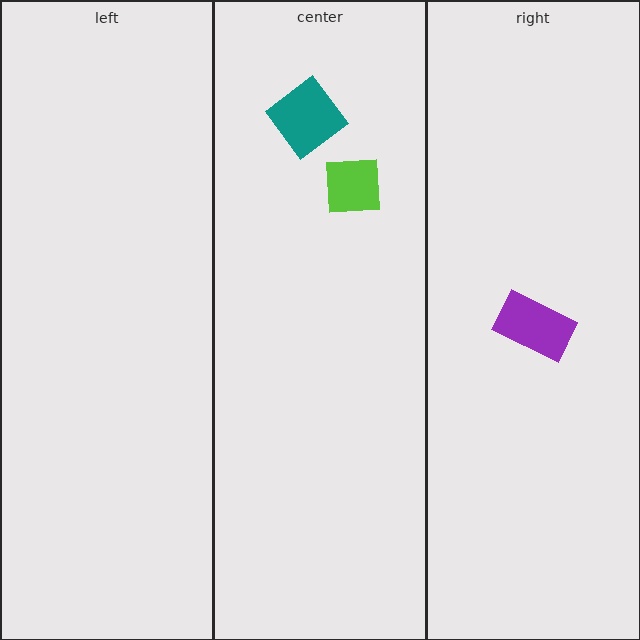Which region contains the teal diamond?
The center region.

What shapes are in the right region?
The purple rectangle.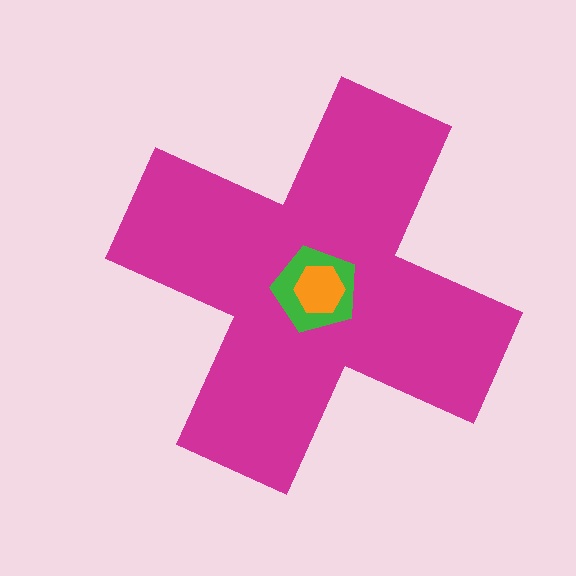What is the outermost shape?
The magenta cross.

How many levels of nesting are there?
3.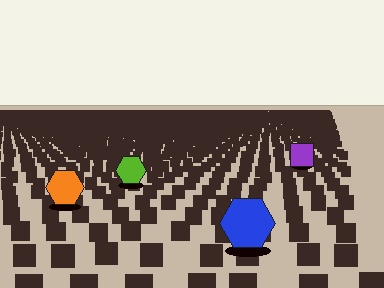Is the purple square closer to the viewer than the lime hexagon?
No. The lime hexagon is closer — you can tell from the texture gradient: the ground texture is coarser near it.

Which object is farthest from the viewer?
The purple square is farthest from the viewer. It appears smaller and the ground texture around it is denser.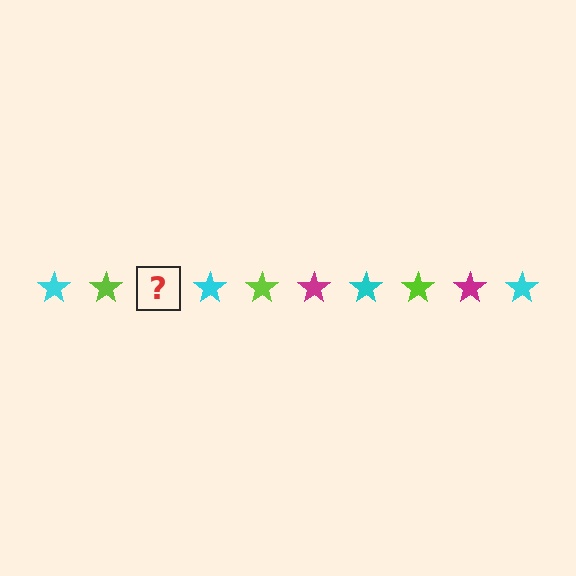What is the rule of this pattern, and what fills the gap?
The rule is that the pattern cycles through cyan, lime, magenta stars. The gap should be filled with a magenta star.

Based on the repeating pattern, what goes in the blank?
The blank should be a magenta star.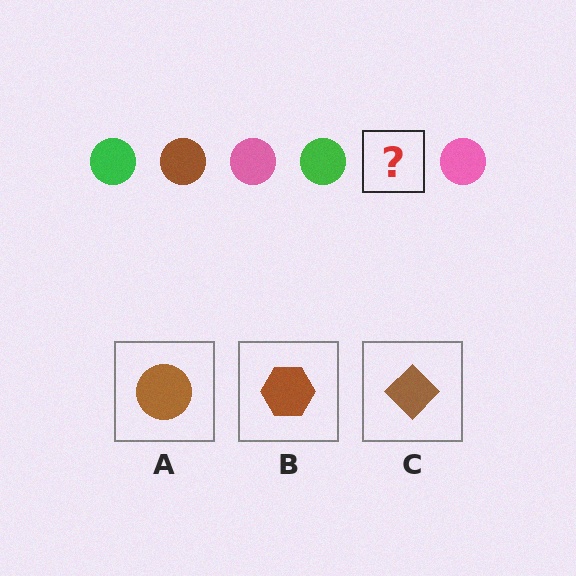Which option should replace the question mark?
Option A.